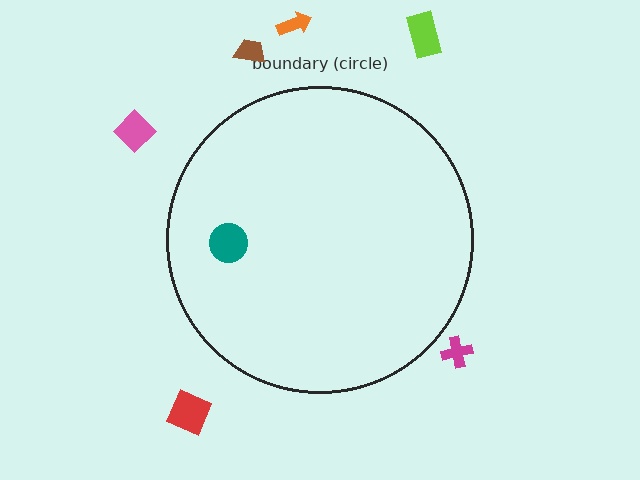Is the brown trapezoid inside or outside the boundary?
Outside.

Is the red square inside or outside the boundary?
Outside.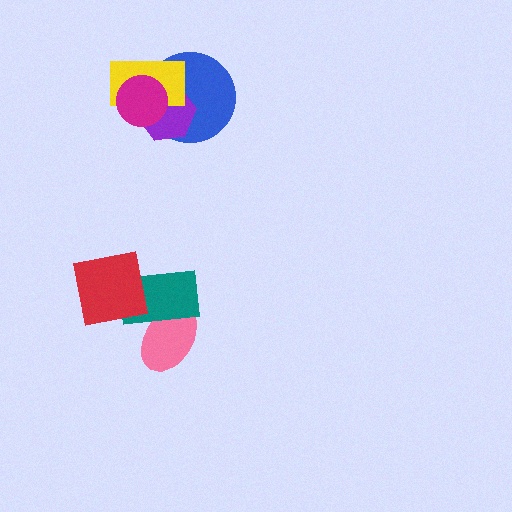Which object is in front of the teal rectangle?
The red square is in front of the teal rectangle.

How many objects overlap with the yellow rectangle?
3 objects overlap with the yellow rectangle.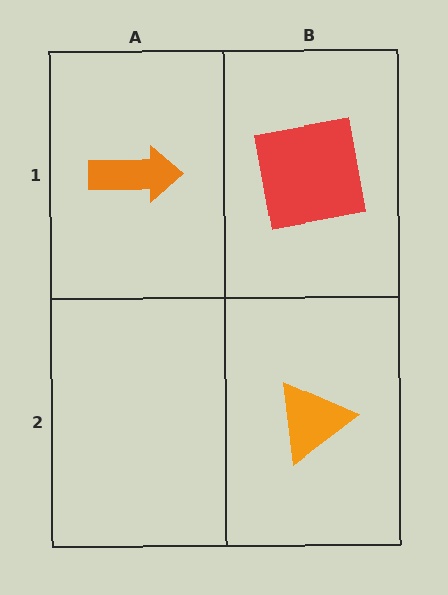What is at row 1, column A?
An orange arrow.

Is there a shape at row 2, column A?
No, that cell is empty.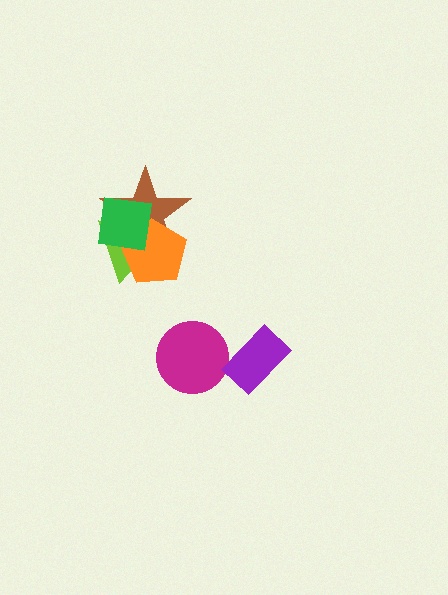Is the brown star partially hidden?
Yes, it is partially covered by another shape.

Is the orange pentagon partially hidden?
Yes, it is partially covered by another shape.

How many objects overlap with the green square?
3 objects overlap with the green square.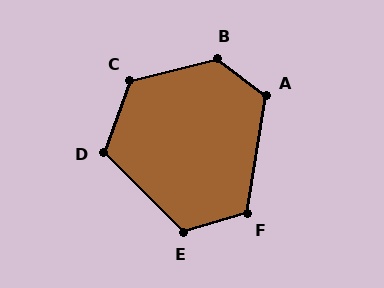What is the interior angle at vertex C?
Approximately 124 degrees (obtuse).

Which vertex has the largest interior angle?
B, at approximately 129 degrees.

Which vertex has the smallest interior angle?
D, at approximately 115 degrees.